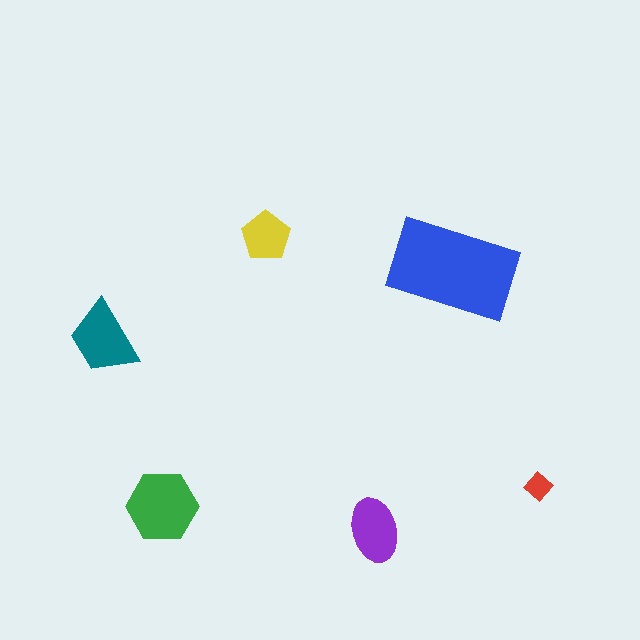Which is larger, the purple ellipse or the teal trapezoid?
The teal trapezoid.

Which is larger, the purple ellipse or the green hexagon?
The green hexagon.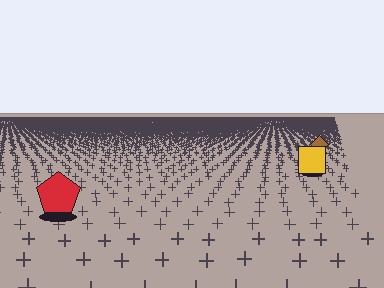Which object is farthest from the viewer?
The brown diamond is farthest from the viewer. It appears smaller and the ground texture around it is denser.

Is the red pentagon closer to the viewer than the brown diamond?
Yes. The red pentagon is closer — you can tell from the texture gradient: the ground texture is coarser near it.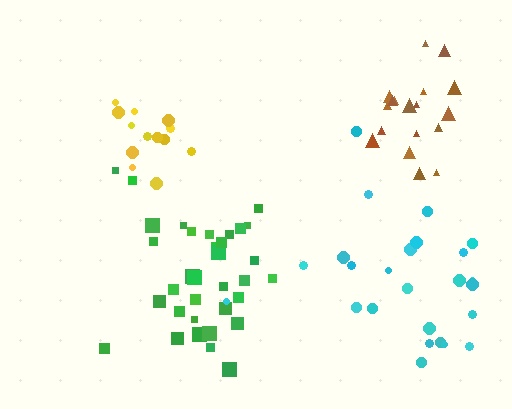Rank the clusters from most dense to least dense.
yellow, green, brown, cyan.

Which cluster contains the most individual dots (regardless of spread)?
Green (34).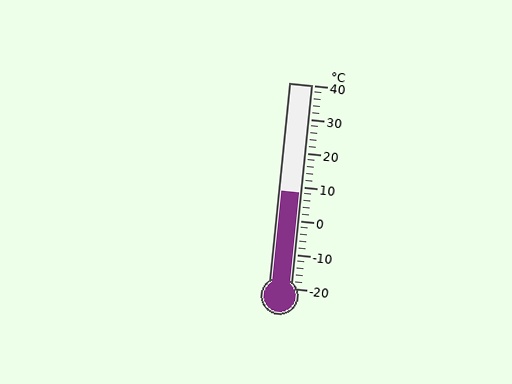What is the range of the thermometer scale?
The thermometer scale ranges from -20°C to 40°C.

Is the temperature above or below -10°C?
The temperature is above -10°C.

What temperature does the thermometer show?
The thermometer shows approximately 8°C.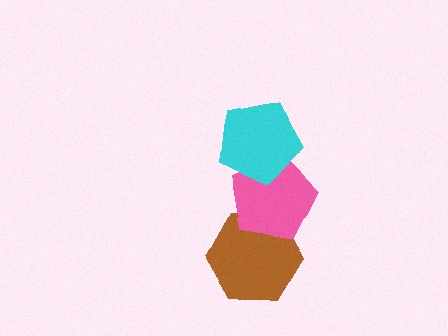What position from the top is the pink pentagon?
The pink pentagon is 2nd from the top.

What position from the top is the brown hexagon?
The brown hexagon is 3rd from the top.